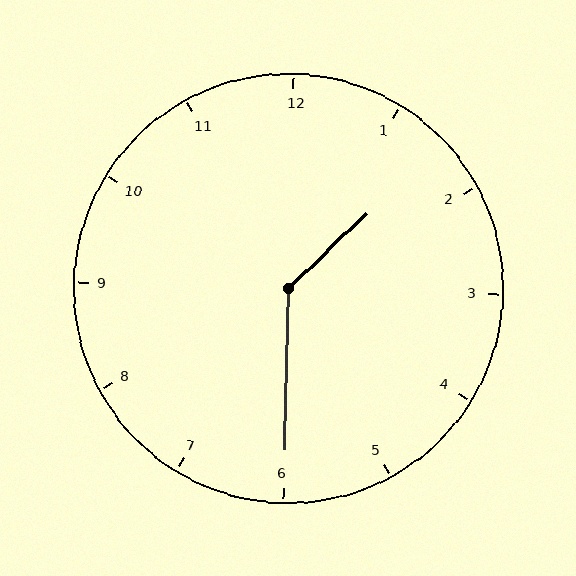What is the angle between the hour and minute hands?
Approximately 135 degrees.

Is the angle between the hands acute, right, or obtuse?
It is obtuse.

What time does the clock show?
1:30.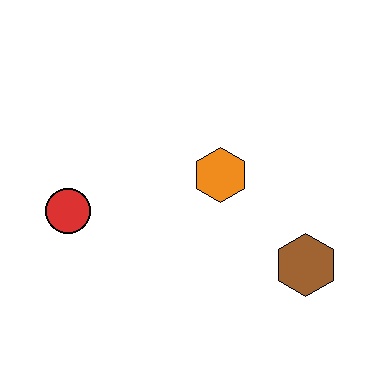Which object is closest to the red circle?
The orange hexagon is closest to the red circle.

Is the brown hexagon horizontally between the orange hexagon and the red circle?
No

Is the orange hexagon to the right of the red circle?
Yes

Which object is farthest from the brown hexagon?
The red circle is farthest from the brown hexagon.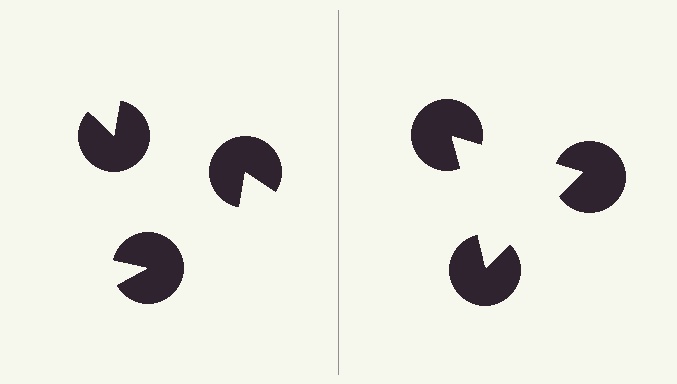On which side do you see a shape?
An illusory triangle appears on the right side. On the left side the wedge cuts are rotated, so no coherent shape forms.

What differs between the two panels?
The pac-man discs are positioned identically on both sides; only the wedge orientations differ. On the right they align to a triangle; on the left they are misaligned.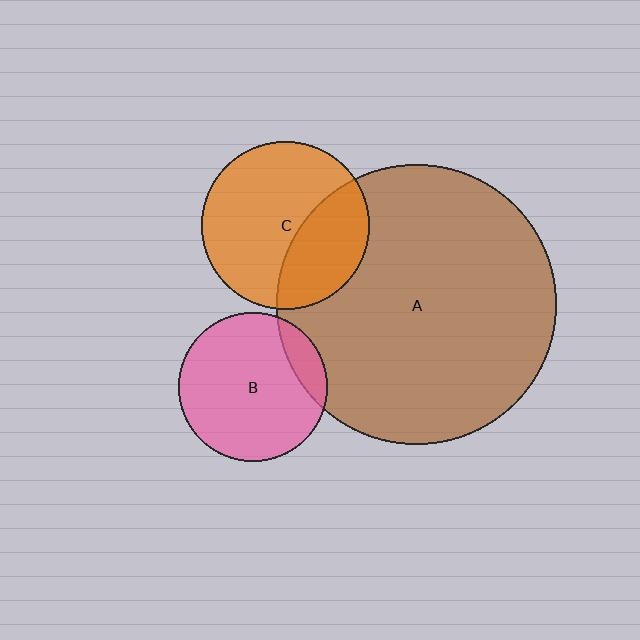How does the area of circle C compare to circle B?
Approximately 1.3 times.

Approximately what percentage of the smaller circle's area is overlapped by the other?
Approximately 35%.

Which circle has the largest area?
Circle A (brown).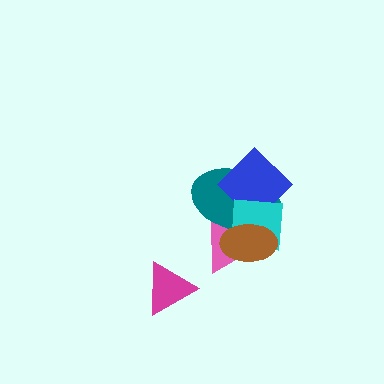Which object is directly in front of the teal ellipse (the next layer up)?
The blue diamond is directly in front of the teal ellipse.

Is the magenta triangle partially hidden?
No, no other shape covers it.